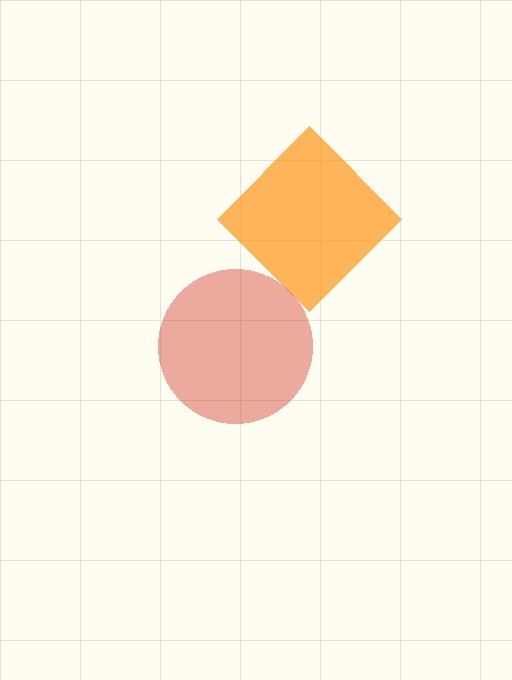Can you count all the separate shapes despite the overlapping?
Yes, there are 2 separate shapes.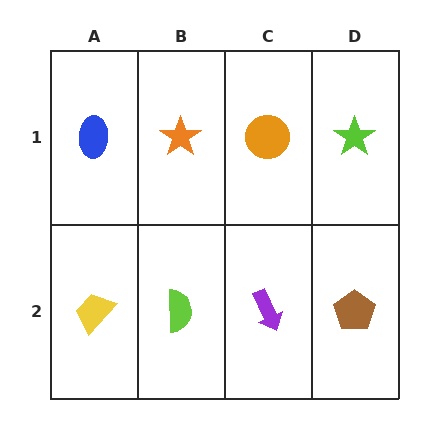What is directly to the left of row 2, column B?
A yellow trapezoid.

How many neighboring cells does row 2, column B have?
3.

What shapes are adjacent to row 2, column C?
An orange circle (row 1, column C), a lime semicircle (row 2, column B), a brown pentagon (row 2, column D).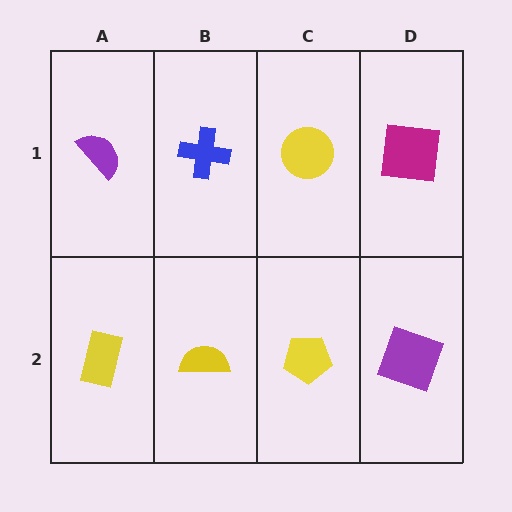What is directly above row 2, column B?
A blue cross.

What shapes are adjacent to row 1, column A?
A yellow rectangle (row 2, column A), a blue cross (row 1, column B).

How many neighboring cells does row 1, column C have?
3.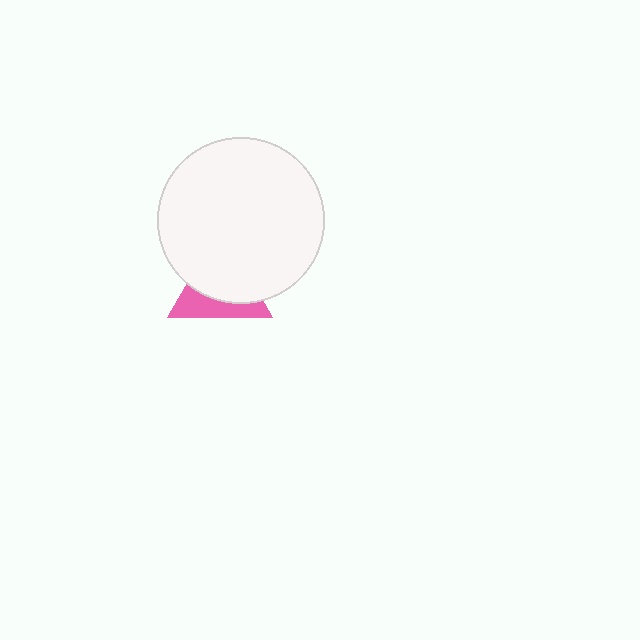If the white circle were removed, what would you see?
You would see the complete pink triangle.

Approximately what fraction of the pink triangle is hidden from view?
Roughly 63% of the pink triangle is hidden behind the white circle.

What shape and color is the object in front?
The object in front is a white circle.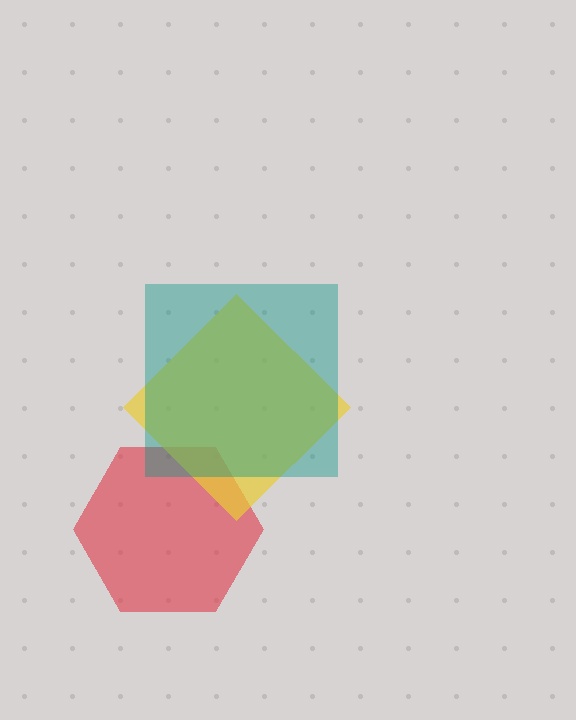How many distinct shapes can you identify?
There are 3 distinct shapes: a red hexagon, a yellow diamond, a teal square.